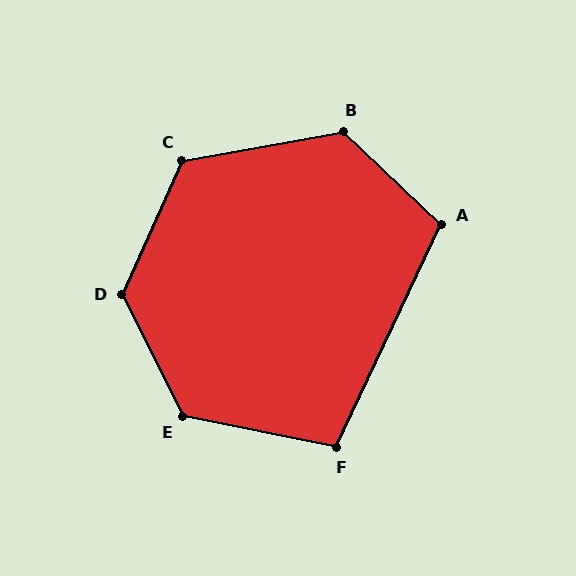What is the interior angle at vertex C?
Approximately 124 degrees (obtuse).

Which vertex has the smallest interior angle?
F, at approximately 104 degrees.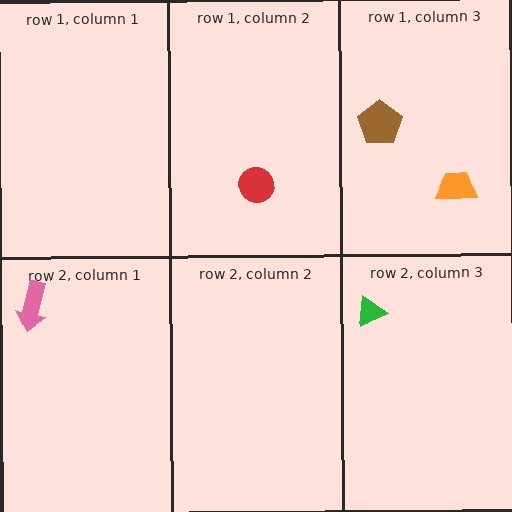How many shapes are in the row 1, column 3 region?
2.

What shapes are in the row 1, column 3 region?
The orange trapezoid, the brown pentagon.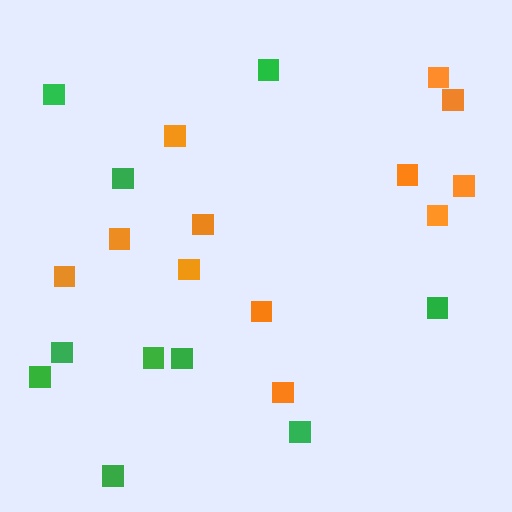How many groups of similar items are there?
There are 2 groups: one group of orange squares (12) and one group of green squares (10).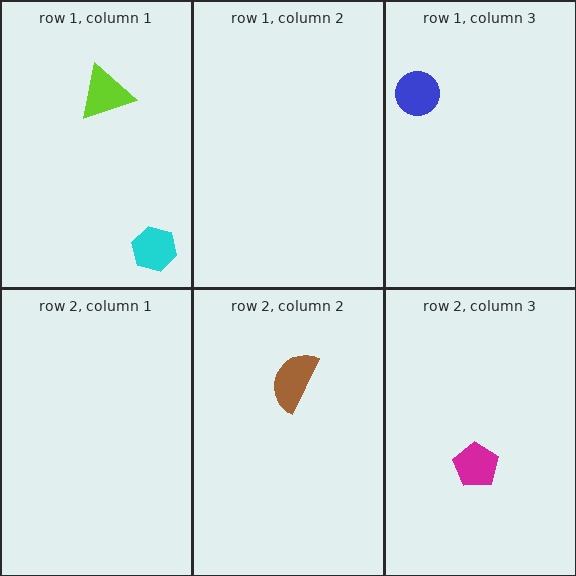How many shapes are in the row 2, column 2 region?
1.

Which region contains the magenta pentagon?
The row 2, column 3 region.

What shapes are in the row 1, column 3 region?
The blue circle.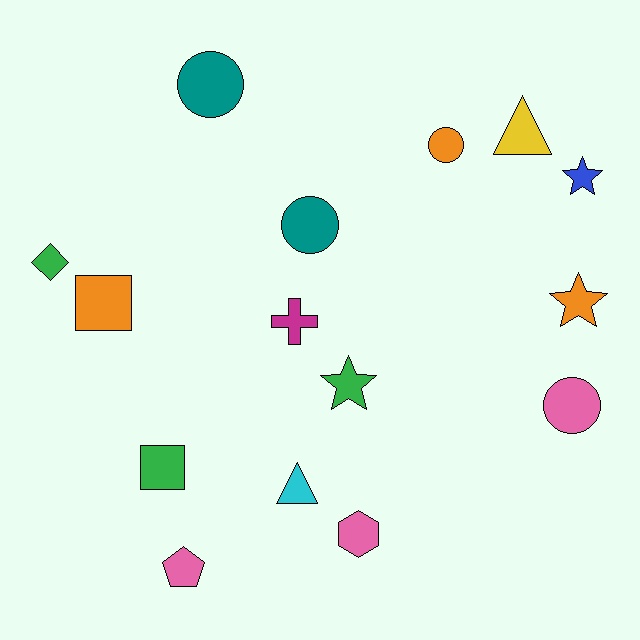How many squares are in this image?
There are 2 squares.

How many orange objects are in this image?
There are 3 orange objects.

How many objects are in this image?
There are 15 objects.